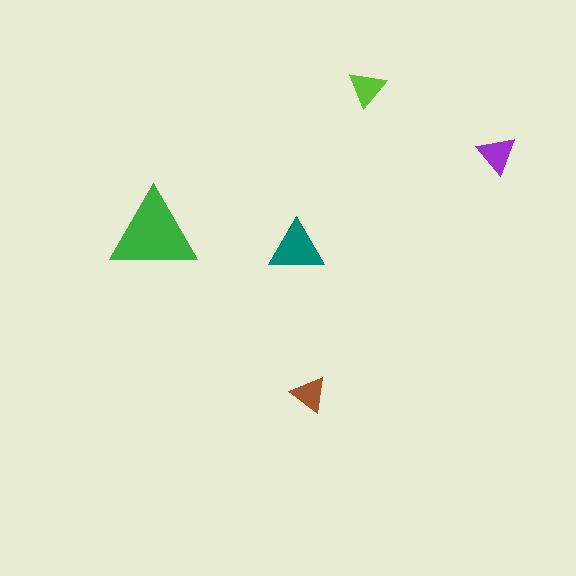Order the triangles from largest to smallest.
the green one, the teal one, the purple one, the lime one, the brown one.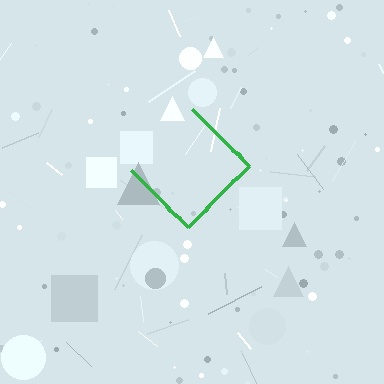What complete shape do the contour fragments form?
The contour fragments form a diamond.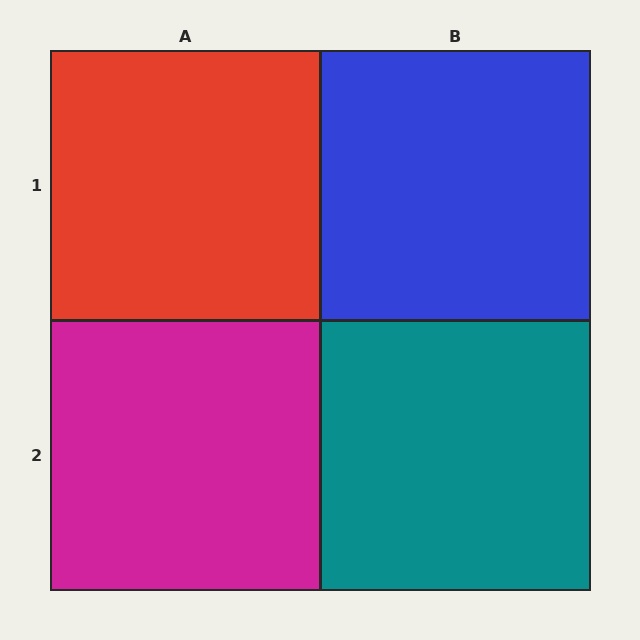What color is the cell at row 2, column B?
Teal.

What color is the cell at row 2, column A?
Magenta.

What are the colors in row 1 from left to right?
Red, blue.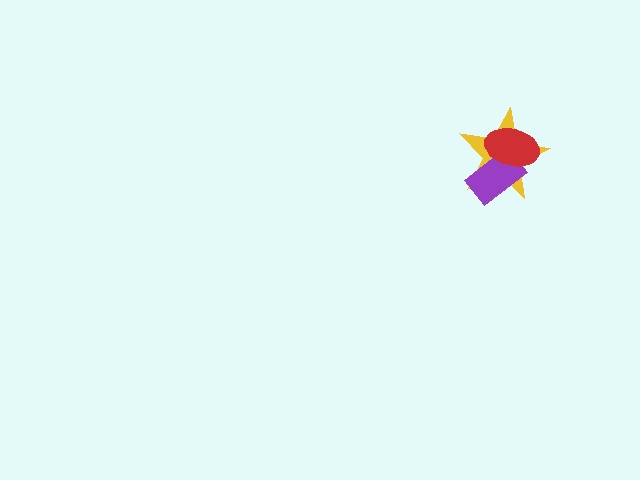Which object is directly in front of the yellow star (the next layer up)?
The purple rectangle is directly in front of the yellow star.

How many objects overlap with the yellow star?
2 objects overlap with the yellow star.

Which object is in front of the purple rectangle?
The red ellipse is in front of the purple rectangle.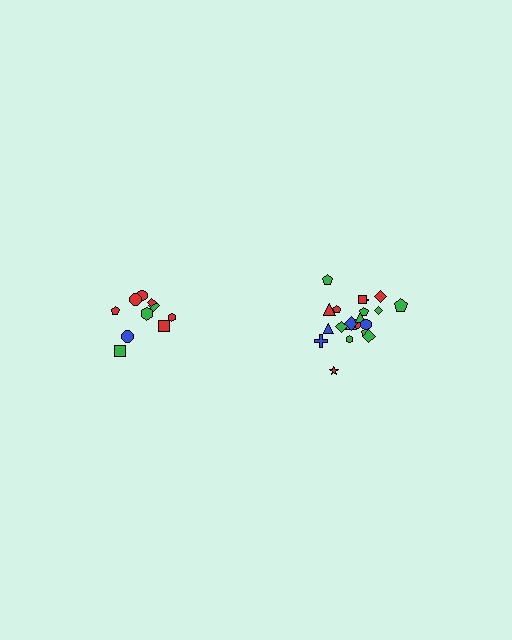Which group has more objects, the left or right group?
The right group.